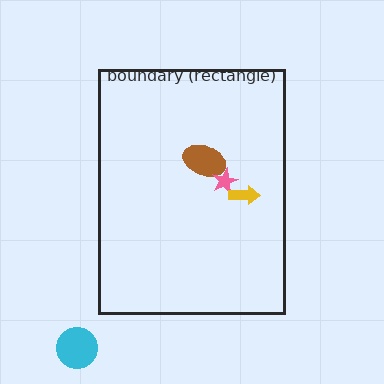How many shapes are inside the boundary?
3 inside, 1 outside.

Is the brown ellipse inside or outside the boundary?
Inside.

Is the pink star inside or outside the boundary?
Inside.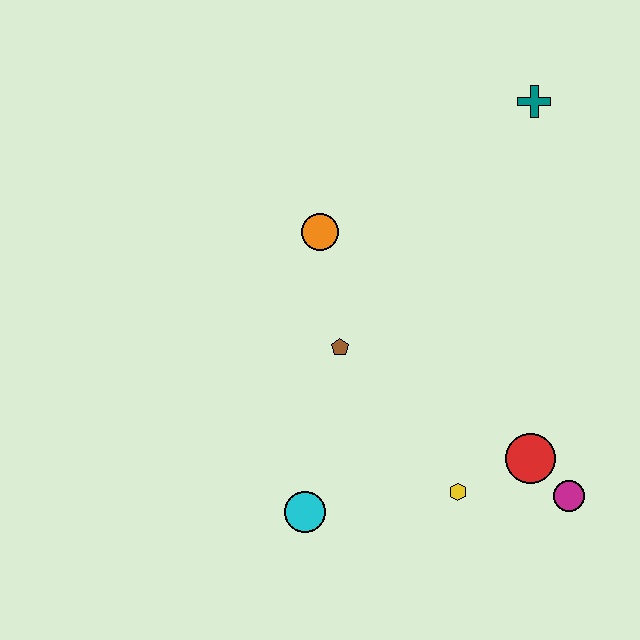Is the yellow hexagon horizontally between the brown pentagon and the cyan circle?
No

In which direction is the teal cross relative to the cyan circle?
The teal cross is above the cyan circle.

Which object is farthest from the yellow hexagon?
The teal cross is farthest from the yellow hexagon.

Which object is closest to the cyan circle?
The yellow hexagon is closest to the cyan circle.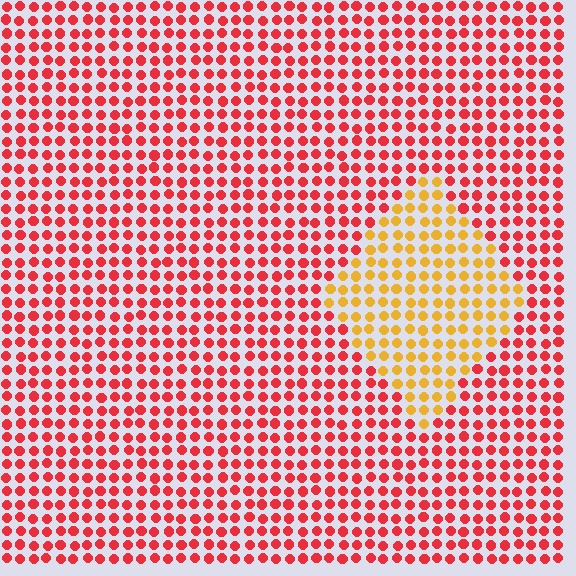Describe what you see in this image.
The image is filled with small red elements in a uniform arrangement. A diamond-shaped region is visible where the elements are tinted to a slightly different hue, forming a subtle color boundary.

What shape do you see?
I see a diamond.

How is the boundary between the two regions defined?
The boundary is defined purely by a slight shift in hue (about 47 degrees). Spacing, size, and orientation are identical on both sides.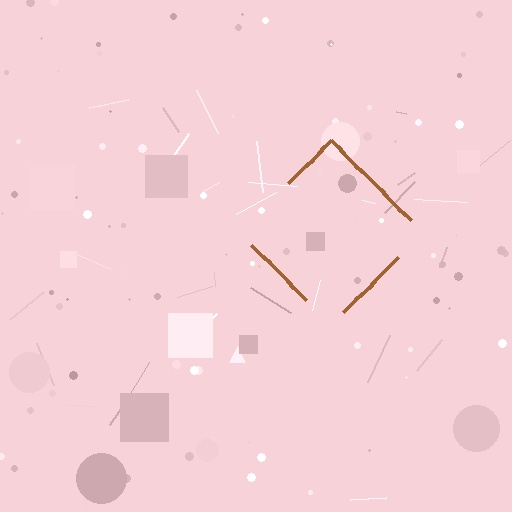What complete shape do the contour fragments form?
The contour fragments form a diamond.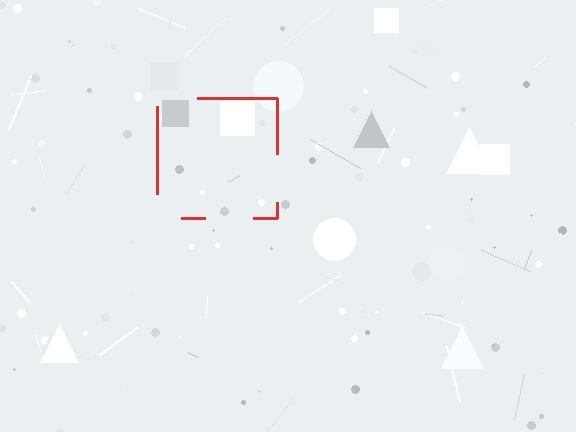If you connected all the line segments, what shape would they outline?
They would outline a square.